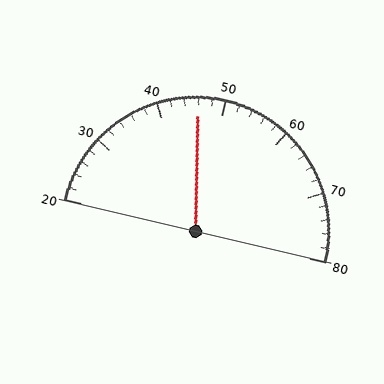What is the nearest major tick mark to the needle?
The nearest major tick mark is 50.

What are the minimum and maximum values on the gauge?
The gauge ranges from 20 to 80.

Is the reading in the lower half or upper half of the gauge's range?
The reading is in the lower half of the range (20 to 80).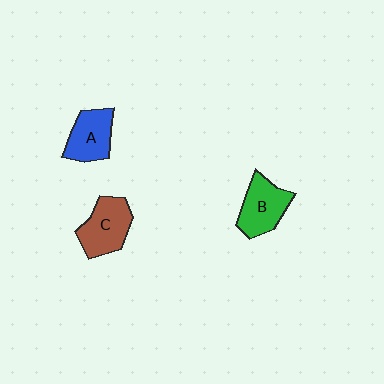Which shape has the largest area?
Shape C (brown).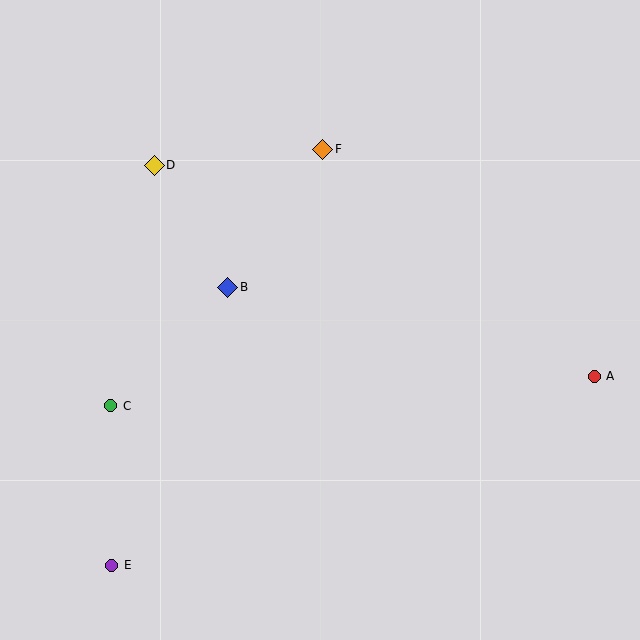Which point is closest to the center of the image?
Point B at (228, 287) is closest to the center.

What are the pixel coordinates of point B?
Point B is at (228, 287).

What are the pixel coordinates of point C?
Point C is at (111, 406).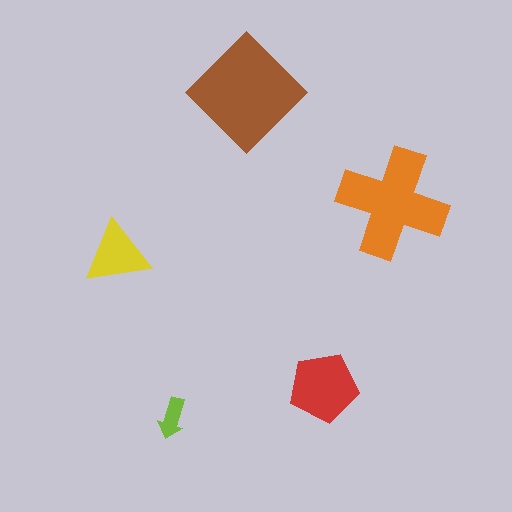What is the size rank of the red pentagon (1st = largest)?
3rd.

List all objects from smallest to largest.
The lime arrow, the yellow triangle, the red pentagon, the orange cross, the brown diamond.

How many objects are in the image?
There are 5 objects in the image.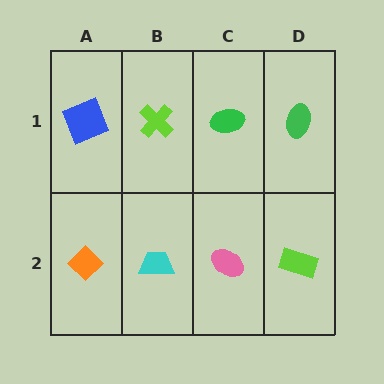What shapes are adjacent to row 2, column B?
A lime cross (row 1, column B), an orange diamond (row 2, column A), a pink ellipse (row 2, column C).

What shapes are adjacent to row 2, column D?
A green ellipse (row 1, column D), a pink ellipse (row 2, column C).